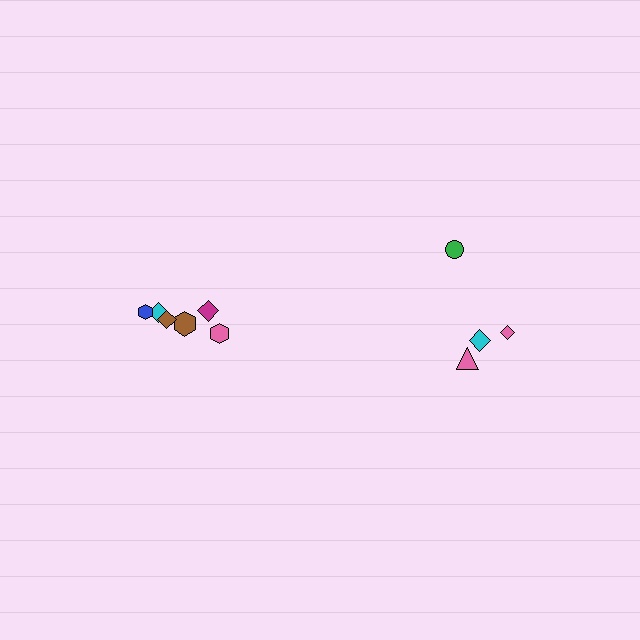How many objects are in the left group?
There are 6 objects.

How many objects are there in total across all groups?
There are 10 objects.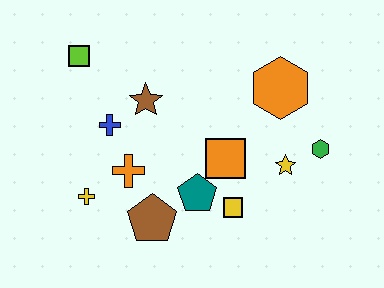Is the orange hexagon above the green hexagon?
Yes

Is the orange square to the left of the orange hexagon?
Yes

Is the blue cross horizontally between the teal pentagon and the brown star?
No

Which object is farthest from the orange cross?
The green hexagon is farthest from the orange cross.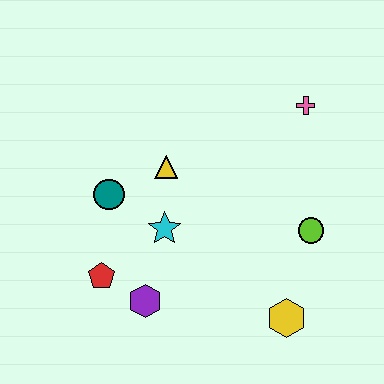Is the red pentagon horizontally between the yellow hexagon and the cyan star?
No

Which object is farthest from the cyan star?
The pink cross is farthest from the cyan star.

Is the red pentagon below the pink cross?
Yes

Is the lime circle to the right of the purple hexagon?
Yes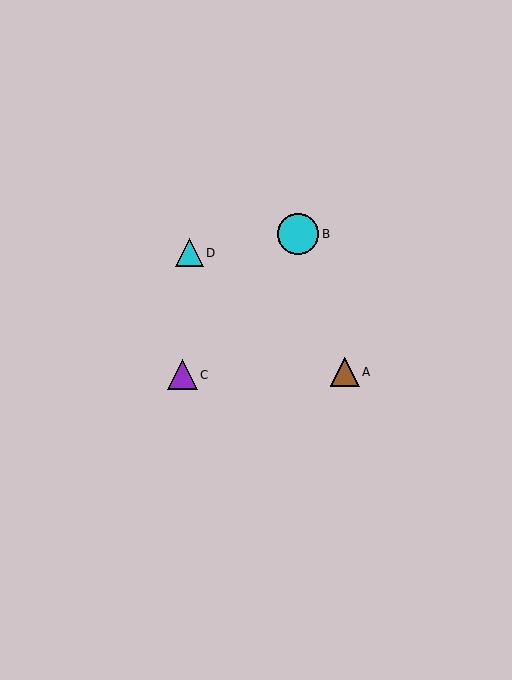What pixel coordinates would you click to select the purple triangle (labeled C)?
Click at (182, 375) to select the purple triangle C.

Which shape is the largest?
The cyan circle (labeled B) is the largest.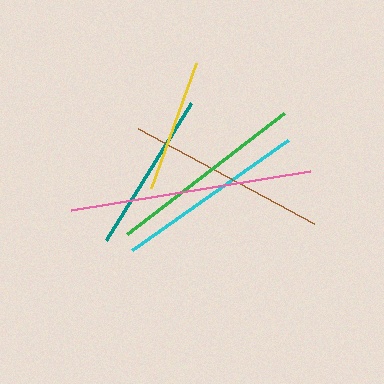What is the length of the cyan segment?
The cyan segment is approximately 191 pixels long.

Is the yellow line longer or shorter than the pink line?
The pink line is longer than the yellow line.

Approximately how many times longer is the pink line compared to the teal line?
The pink line is approximately 1.5 times the length of the teal line.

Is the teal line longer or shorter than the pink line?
The pink line is longer than the teal line.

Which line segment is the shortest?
The yellow line is the shortest at approximately 133 pixels.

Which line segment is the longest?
The pink line is the longest at approximately 242 pixels.